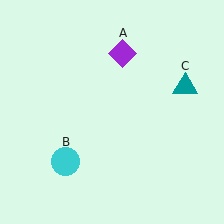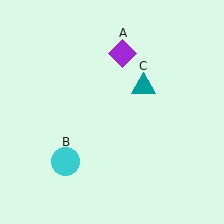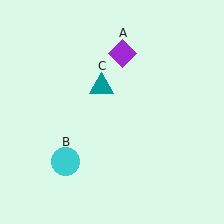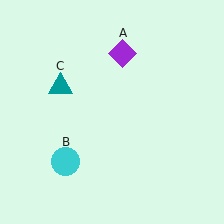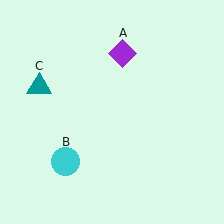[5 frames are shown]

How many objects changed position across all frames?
1 object changed position: teal triangle (object C).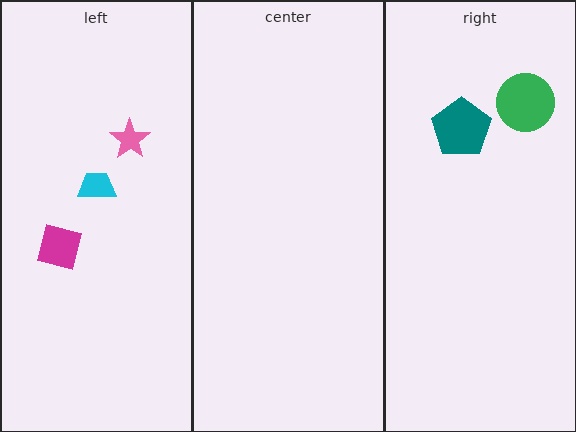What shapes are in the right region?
The teal pentagon, the green circle.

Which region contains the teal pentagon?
The right region.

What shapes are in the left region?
The cyan trapezoid, the pink star, the magenta square.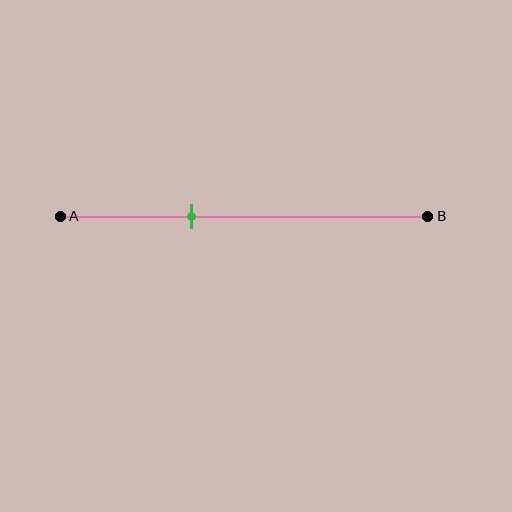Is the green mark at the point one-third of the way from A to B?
Yes, the mark is approximately at the one-third point.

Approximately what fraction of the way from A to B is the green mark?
The green mark is approximately 35% of the way from A to B.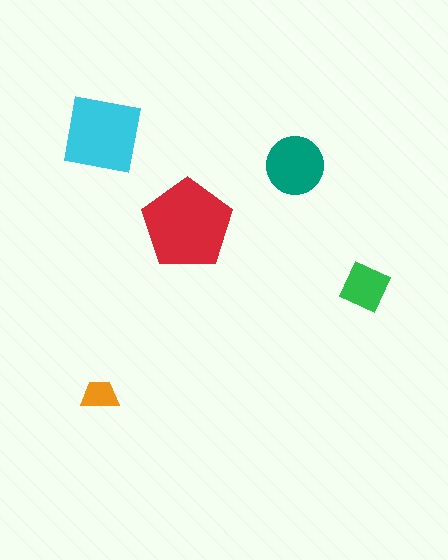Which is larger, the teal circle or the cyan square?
The cyan square.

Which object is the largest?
The red pentagon.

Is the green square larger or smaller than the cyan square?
Smaller.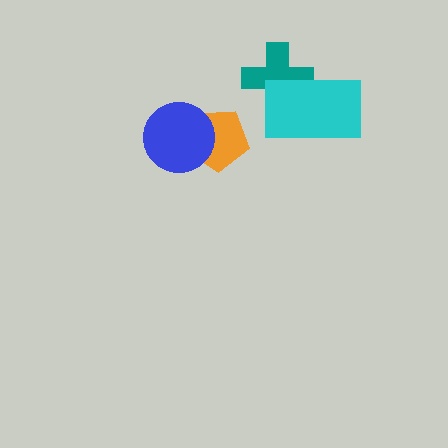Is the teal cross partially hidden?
Yes, it is partially covered by another shape.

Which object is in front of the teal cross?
The cyan rectangle is in front of the teal cross.